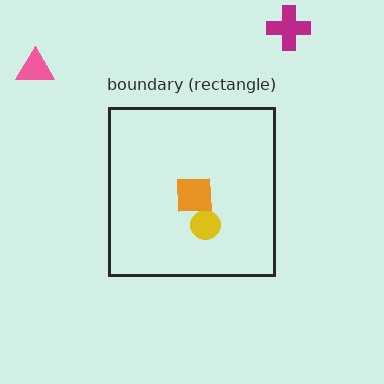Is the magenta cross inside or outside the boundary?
Outside.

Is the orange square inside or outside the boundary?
Inside.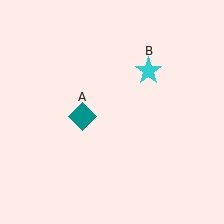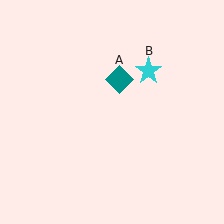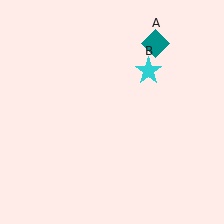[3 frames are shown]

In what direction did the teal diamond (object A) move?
The teal diamond (object A) moved up and to the right.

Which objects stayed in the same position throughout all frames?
Cyan star (object B) remained stationary.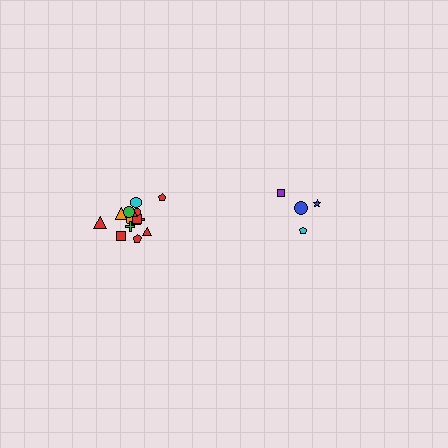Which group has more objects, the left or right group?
The left group.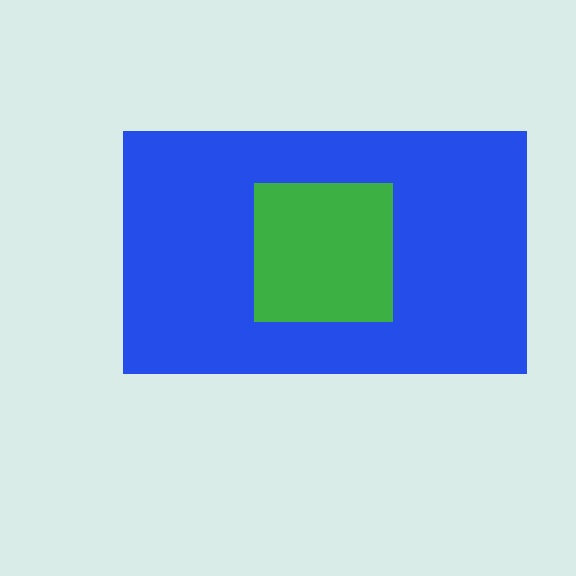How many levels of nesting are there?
2.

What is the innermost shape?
The green square.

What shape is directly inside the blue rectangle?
The green square.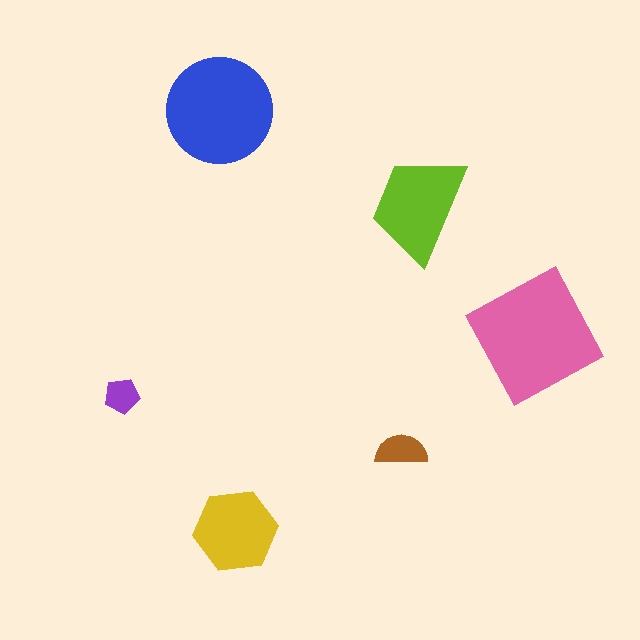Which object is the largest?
The pink square.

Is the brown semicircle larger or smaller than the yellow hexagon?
Smaller.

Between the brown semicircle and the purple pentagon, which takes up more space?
The brown semicircle.